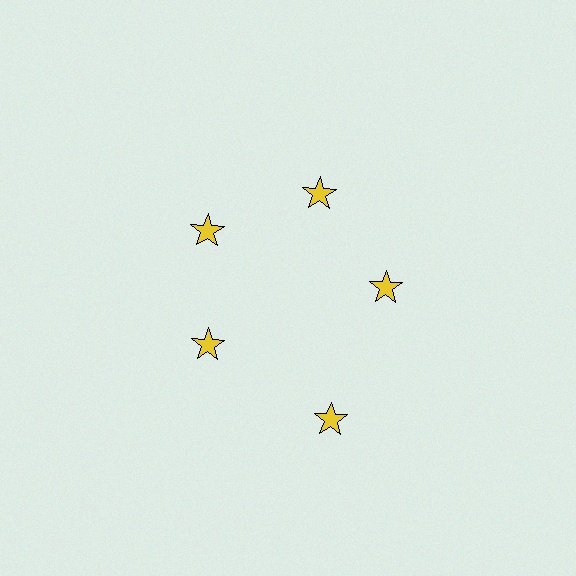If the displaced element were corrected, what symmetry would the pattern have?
It would have 5-fold rotational symmetry — the pattern would map onto itself every 72 degrees.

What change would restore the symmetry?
The symmetry would be restored by moving it inward, back onto the ring so that all 5 stars sit at equal angles and equal distance from the center.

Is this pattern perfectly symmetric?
No. The 5 yellow stars are arranged in a ring, but one element near the 5 o'clock position is pushed outward from the center, breaking the 5-fold rotational symmetry.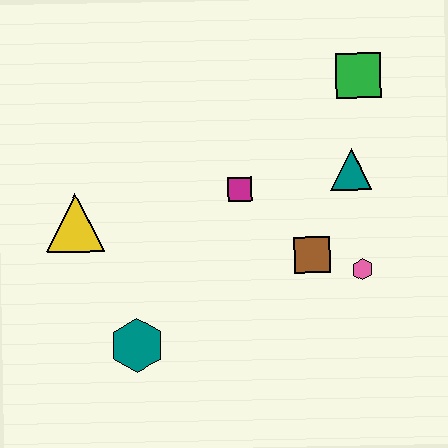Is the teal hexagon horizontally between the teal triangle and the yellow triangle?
Yes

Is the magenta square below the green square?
Yes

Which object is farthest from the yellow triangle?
The green square is farthest from the yellow triangle.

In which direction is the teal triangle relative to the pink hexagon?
The teal triangle is above the pink hexagon.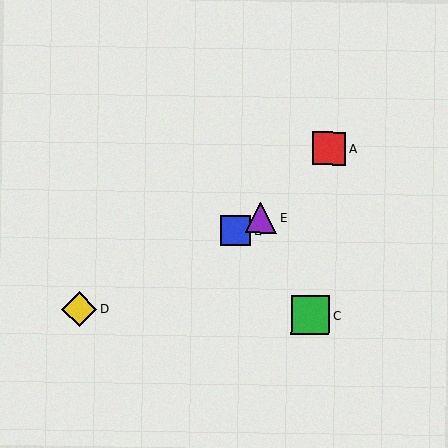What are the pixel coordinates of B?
Object B is at (235, 231).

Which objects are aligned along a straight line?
Objects B, D, E are aligned along a straight line.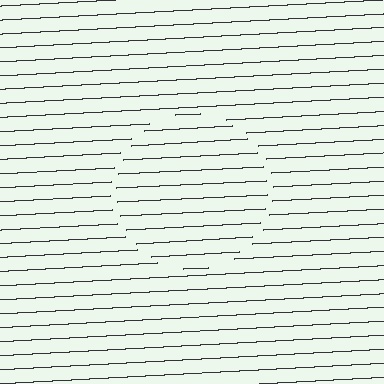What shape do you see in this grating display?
An illusory circle. The interior of the shape contains the same grating, shifted by half a period — the contour is defined by the phase discontinuity where line-ends from the inner and outer gratings abut.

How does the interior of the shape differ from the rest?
The interior of the shape contains the same grating, shifted by half a period — the contour is defined by the phase discontinuity where line-ends from the inner and outer gratings abut.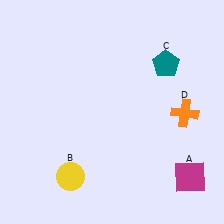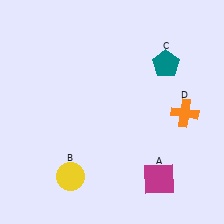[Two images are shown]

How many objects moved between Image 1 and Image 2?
1 object moved between the two images.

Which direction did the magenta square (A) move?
The magenta square (A) moved left.